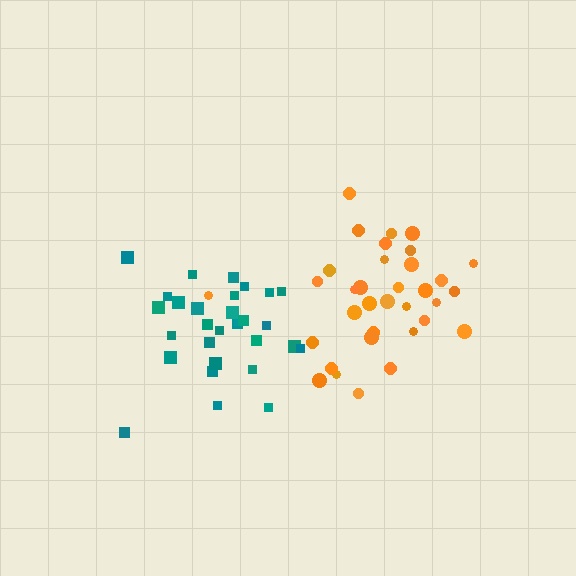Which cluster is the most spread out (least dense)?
Orange.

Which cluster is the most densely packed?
Teal.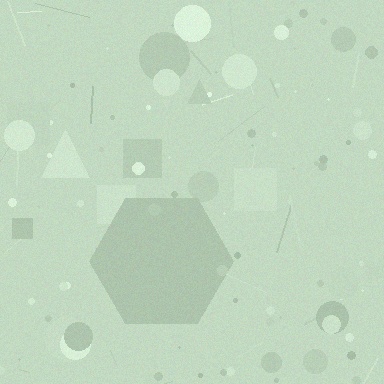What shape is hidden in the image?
A hexagon is hidden in the image.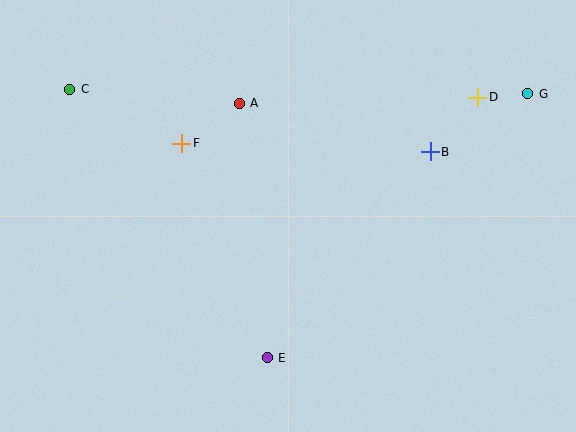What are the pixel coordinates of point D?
Point D is at (478, 97).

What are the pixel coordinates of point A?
Point A is at (239, 103).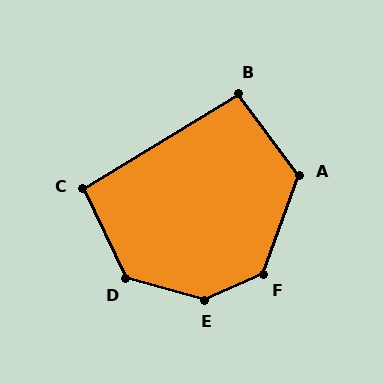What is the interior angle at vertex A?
Approximately 123 degrees (obtuse).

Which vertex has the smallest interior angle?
B, at approximately 95 degrees.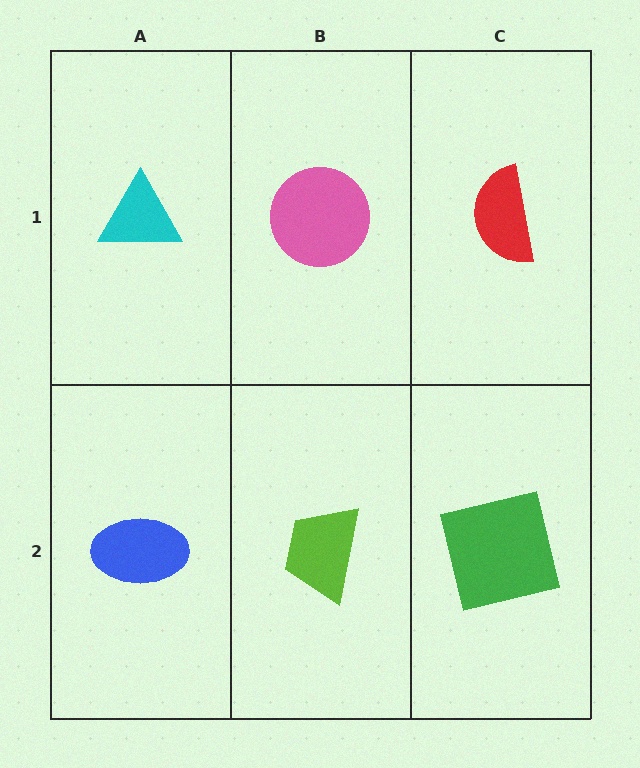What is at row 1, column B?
A pink circle.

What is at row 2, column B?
A lime trapezoid.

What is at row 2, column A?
A blue ellipse.